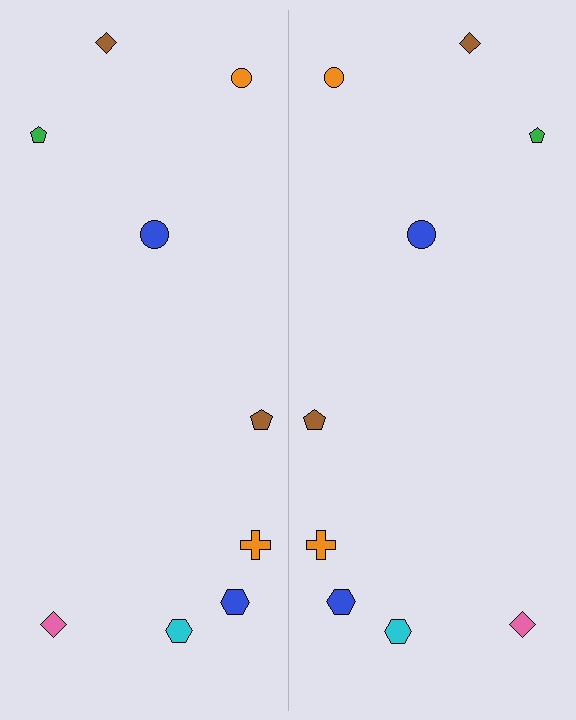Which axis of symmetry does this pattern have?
The pattern has a vertical axis of symmetry running through the center of the image.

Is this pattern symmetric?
Yes, this pattern has bilateral (reflection) symmetry.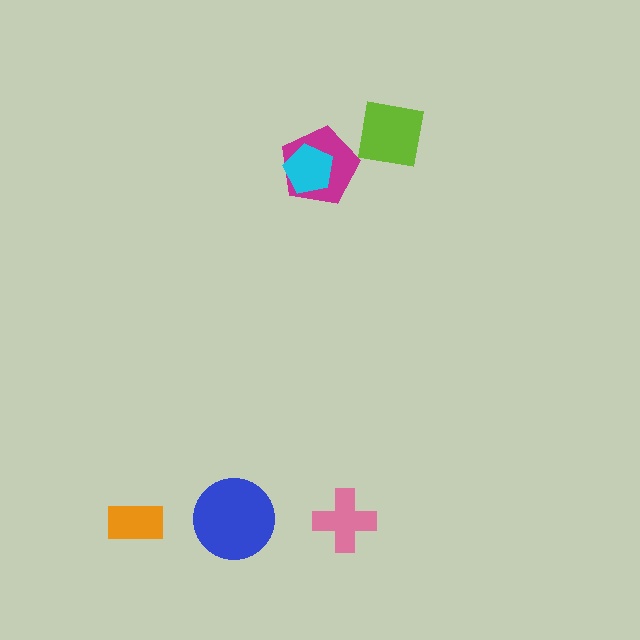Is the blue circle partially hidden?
No, no other shape covers it.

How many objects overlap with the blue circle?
0 objects overlap with the blue circle.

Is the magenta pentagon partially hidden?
Yes, it is partially covered by another shape.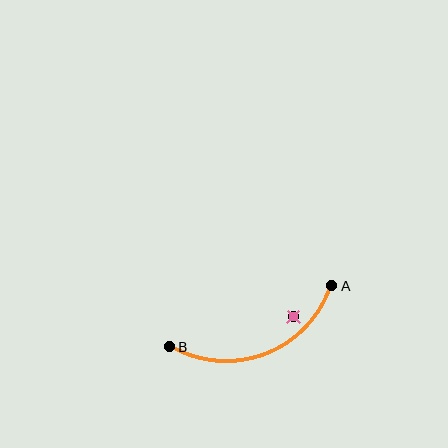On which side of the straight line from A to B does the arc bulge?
The arc bulges below the straight line connecting A and B.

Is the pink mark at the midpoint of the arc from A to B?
No — the pink mark does not lie on the arc at all. It sits slightly inside the curve.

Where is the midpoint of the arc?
The arc midpoint is the point on the curve farthest from the straight line joining A and B. It sits below that line.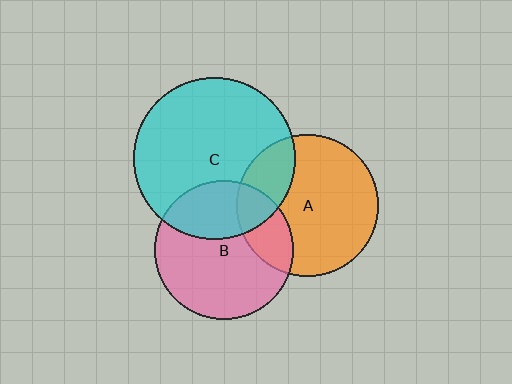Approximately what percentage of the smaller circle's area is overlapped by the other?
Approximately 25%.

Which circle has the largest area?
Circle C (cyan).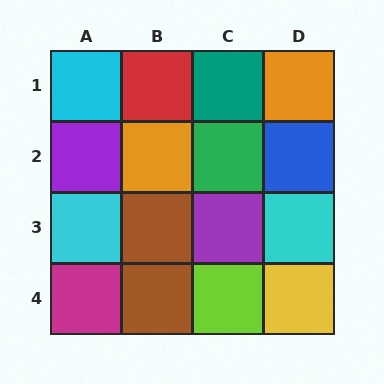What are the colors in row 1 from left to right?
Cyan, red, teal, orange.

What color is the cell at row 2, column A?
Purple.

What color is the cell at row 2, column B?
Orange.